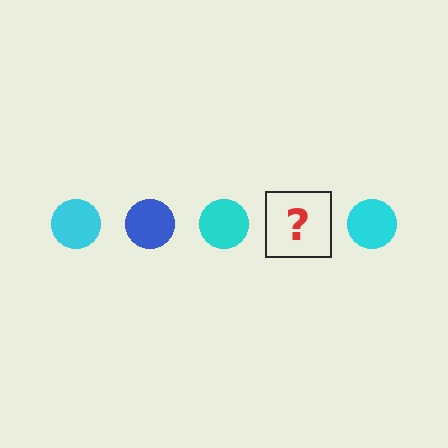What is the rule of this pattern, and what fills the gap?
The rule is that the pattern cycles through cyan, blue circles. The gap should be filled with a blue circle.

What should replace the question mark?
The question mark should be replaced with a blue circle.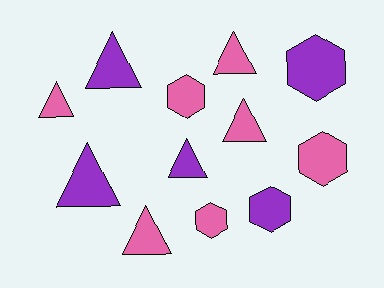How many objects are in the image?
There are 12 objects.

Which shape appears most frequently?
Triangle, with 7 objects.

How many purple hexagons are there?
There are 2 purple hexagons.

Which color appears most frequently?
Pink, with 7 objects.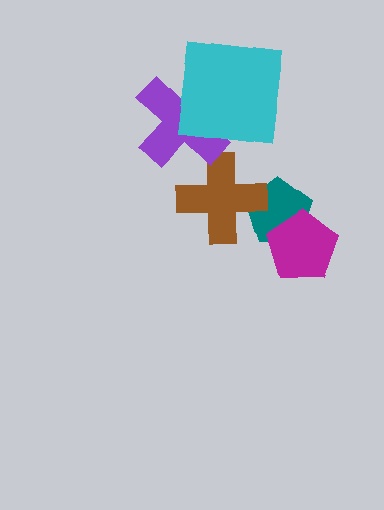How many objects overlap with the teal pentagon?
2 objects overlap with the teal pentagon.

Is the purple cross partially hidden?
Yes, it is partially covered by another shape.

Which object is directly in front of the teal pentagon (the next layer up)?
The magenta pentagon is directly in front of the teal pentagon.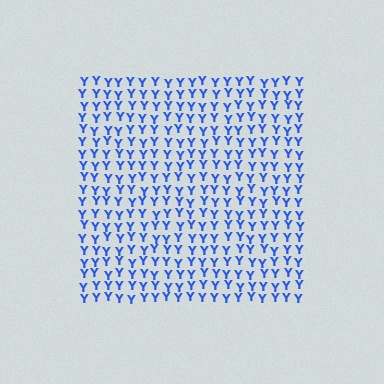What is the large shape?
The large shape is a square.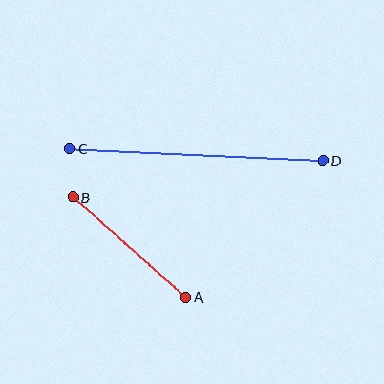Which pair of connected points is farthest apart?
Points C and D are farthest apart.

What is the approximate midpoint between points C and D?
The midpoint is at approximately (196, 154) pixels.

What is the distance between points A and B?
The distance is approximately 151 pixels.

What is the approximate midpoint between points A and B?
The midpoint is at approximately (129, 247) pixels.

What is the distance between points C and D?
The distance is approximately 254 pixels.